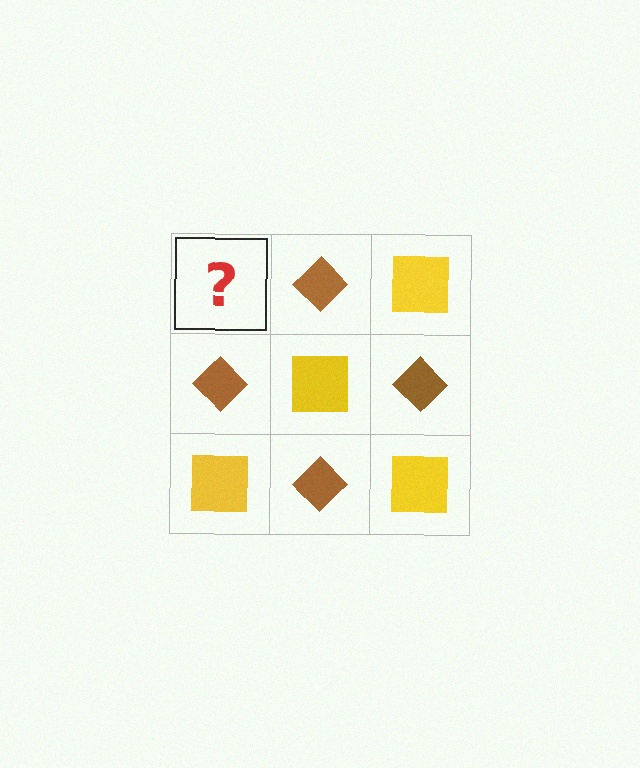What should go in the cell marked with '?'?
The missing cell should contain a yellow square.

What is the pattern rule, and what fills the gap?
The rule is that it alternates yellow square and brown diamond in a checkerboard pattern. The gap should be filled with a yellow square.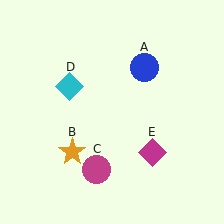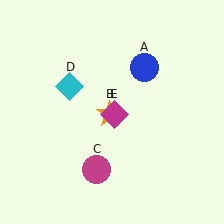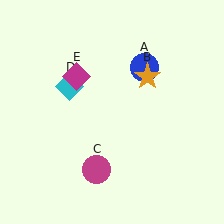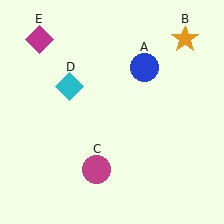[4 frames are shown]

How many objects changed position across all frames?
2 objects changed position: orange star (object B), magenta diamond (object E).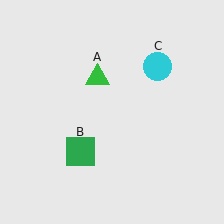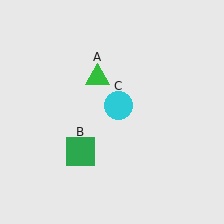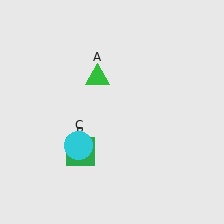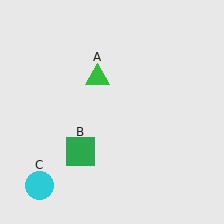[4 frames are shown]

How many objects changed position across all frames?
1 object changed position: cyan circle (object C).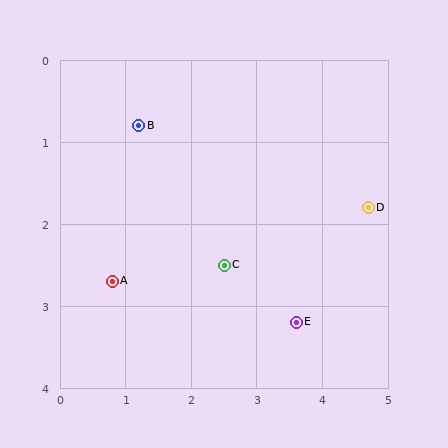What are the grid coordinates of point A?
Point A is at approximately (0.8, 2.7).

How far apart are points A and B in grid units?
Points A and B are about 1.9 grid units apart.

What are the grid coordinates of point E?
Point E is at approximately (3.6, 3.2).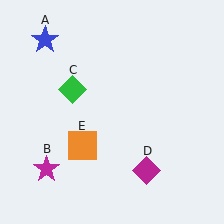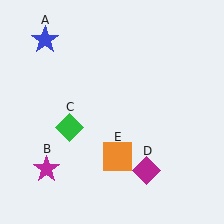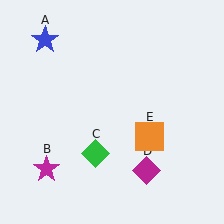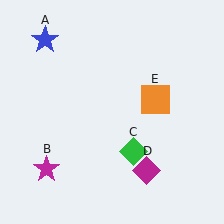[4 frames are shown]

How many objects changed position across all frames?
2 objects changed position: green diamond (object C), orange square (object E).